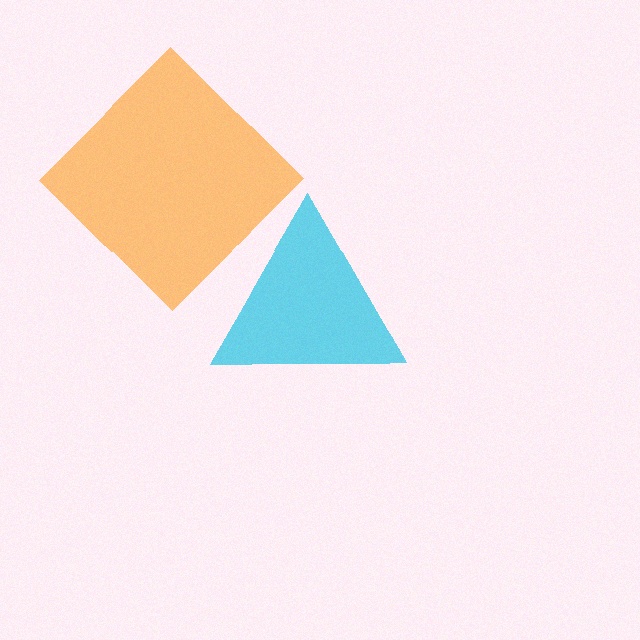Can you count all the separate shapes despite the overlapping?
Yes, there are 2 separate shapes.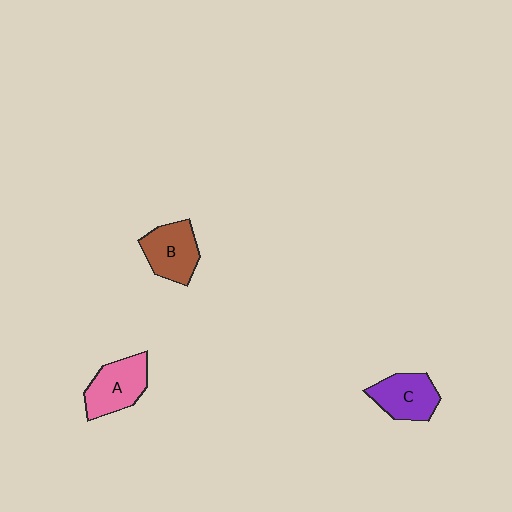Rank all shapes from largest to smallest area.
From largest to smallest: A (pink), B (brown), C (purple).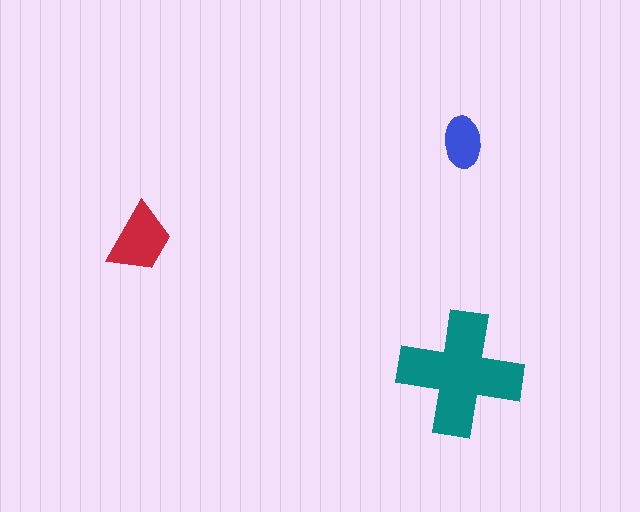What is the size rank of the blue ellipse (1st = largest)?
3rd.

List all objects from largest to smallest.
The teal cross, the red trapezoid, the blue ellipse.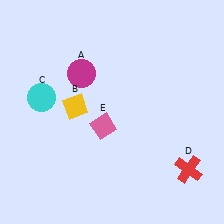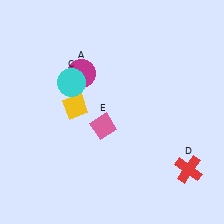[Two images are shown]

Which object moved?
The cyan circle (C) moved right.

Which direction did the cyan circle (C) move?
The cyan circle (C) moved right.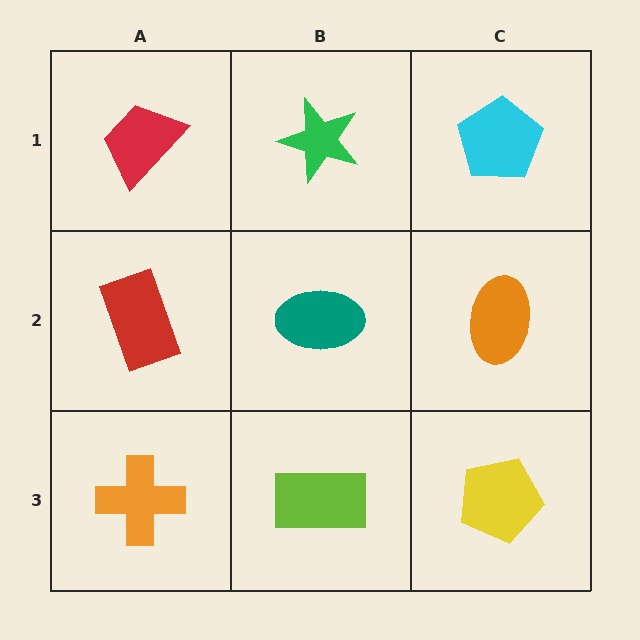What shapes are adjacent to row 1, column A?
A red rectangle (row 2, column A), a green star (row 1, column B).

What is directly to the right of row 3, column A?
A lime rectangle.